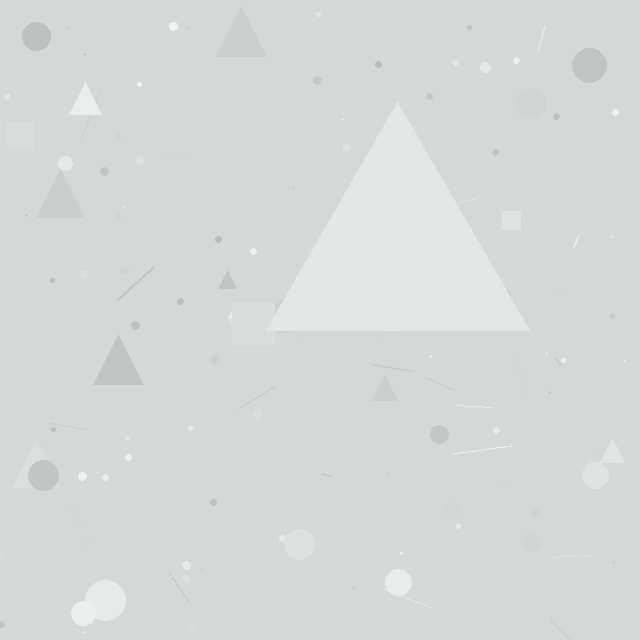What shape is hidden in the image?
A triangle is hidden in the image.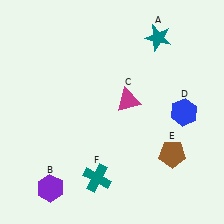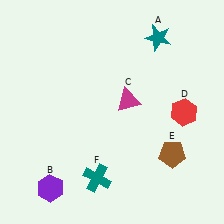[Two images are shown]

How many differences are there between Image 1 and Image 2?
There is 1 difference between the two images.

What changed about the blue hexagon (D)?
In Image 1, D is blue. In Image 2, it changed to red.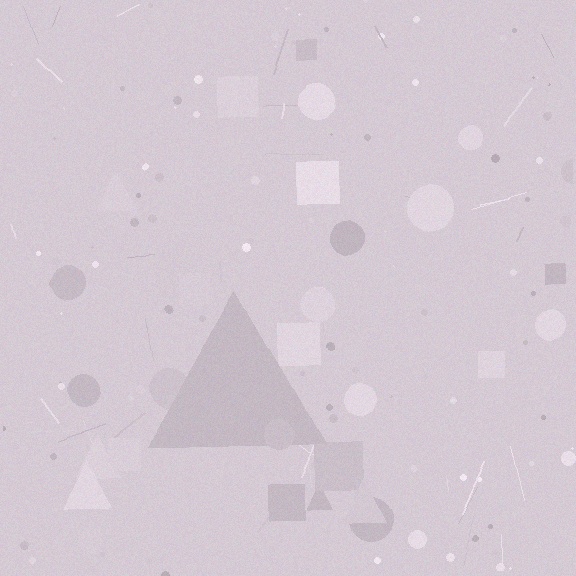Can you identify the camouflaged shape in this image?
The camouflaged shape is a triangle.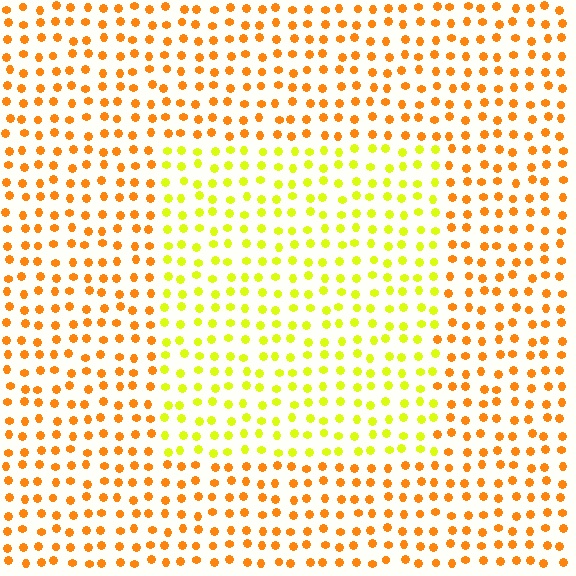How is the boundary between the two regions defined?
The boundary is defined purely by a slight shift in hue (about 39 degrees). Spacing, size, and orientation are identical on both sides.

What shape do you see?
I see a rectangle.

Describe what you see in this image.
The image is filled with small orange elements in a uniform arrangement. A rectangle-shaped region is visible where the elements are tinted to a slightly different hue, forming a subtle color boundary.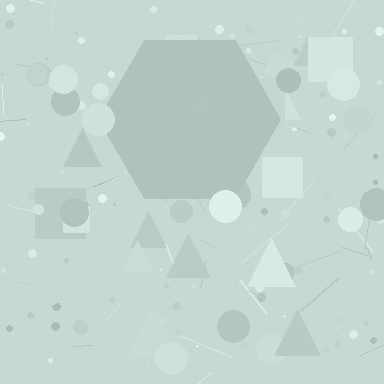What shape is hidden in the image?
A hexagon is hidden in the image.